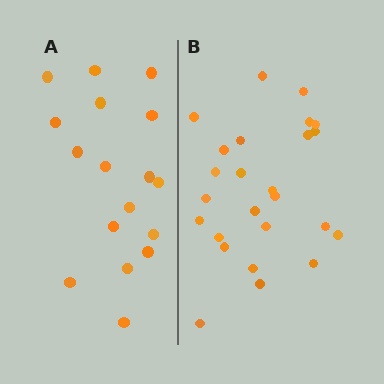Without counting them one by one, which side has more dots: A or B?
Region B (the right region) has more dots.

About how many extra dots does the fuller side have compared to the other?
Region B has roughly 8 or so more dots than region A.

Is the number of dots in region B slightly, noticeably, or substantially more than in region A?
Region B has substantially more. The ratio is roughly 1.5 to 1.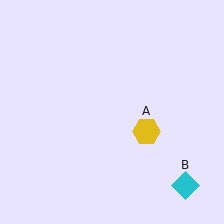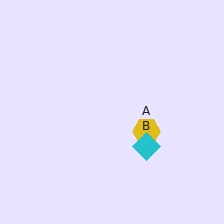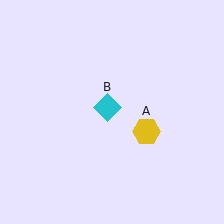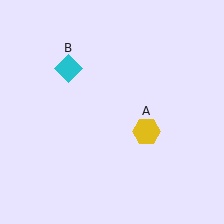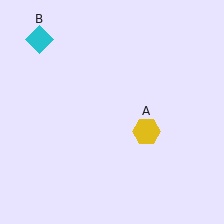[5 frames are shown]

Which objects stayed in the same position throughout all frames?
Yellow hexagon (object A) remained stationary.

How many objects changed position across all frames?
1 object changed position: cyan diamond (object B).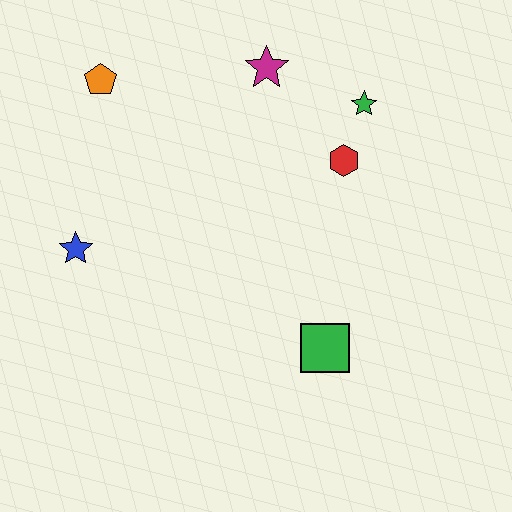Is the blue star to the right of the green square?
No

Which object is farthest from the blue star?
The green star is farthest from the blue star.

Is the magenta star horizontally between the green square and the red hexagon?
No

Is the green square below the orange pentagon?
Yes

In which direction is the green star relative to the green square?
The green star is above the green square.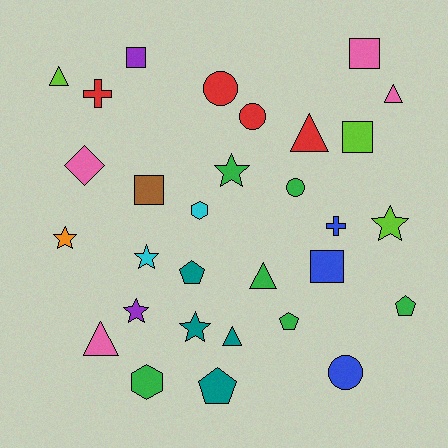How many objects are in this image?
There are 30 objects.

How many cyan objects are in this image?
There are 2 cyan objects.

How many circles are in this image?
There are 4 circles.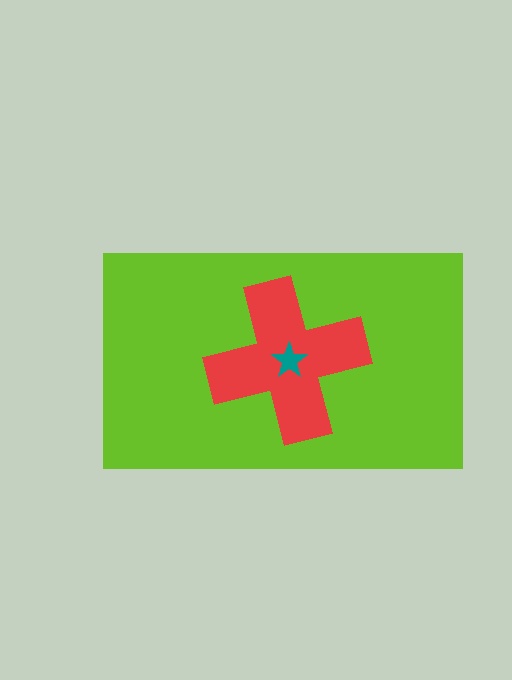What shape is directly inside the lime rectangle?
The red cross.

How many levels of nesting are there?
3.